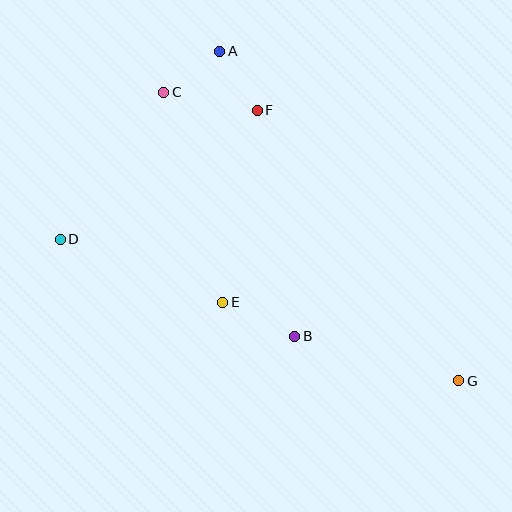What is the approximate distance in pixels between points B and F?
The distance between B and F is approximately 229 pixels.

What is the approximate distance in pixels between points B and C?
The distance between B and C is approximately 277 pixels.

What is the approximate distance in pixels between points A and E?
The distance between A and E is approximately 251 pixels.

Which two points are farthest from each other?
Points D and G are farthest from each other.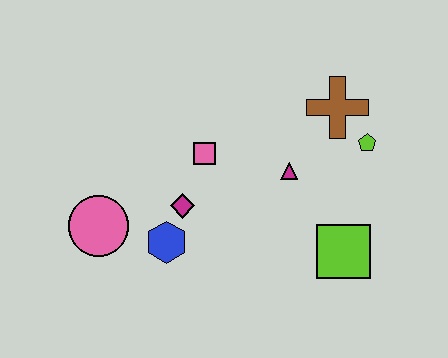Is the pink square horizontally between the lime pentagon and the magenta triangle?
No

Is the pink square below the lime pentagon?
Yes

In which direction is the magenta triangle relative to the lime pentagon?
The magenta triangle is to the left of the lime pentagon.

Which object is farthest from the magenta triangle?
The pink circle is farthest from the magenta triangle.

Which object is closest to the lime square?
The magenta triangle is closest to the lime square.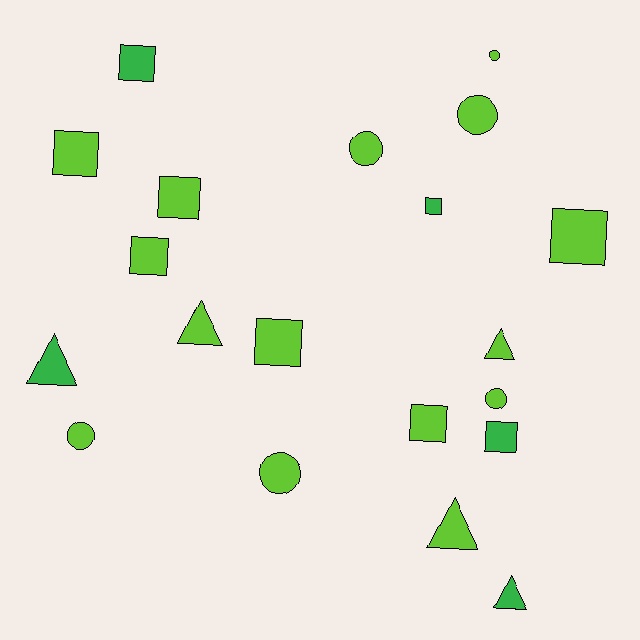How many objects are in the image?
There are 20 objects.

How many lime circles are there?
There are 6 lime circles.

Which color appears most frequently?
Lime, with 15 objects.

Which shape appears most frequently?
Square, with 9 objects.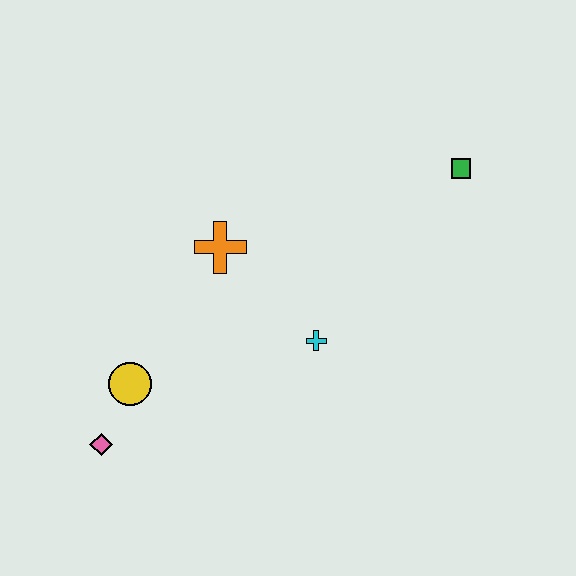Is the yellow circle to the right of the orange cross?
No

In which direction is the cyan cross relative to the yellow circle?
The cyan cross is to the right of the yellow circle.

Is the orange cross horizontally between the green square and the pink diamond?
Yes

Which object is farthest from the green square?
The pink diamond is farthest from the green square.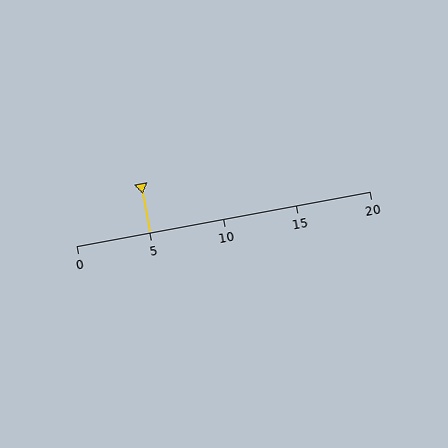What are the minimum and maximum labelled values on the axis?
The axis runs from 0 to 20.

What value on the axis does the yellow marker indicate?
The marker indicates approximately 5.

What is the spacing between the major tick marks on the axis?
The major ticks are spaced 5 apart.